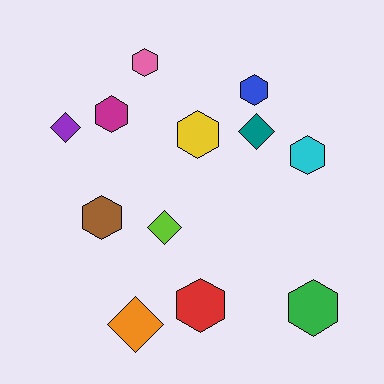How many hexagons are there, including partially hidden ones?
There are 8 hexagons.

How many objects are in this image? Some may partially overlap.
There are 12 objects.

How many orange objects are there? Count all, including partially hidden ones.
There is 1 orange object.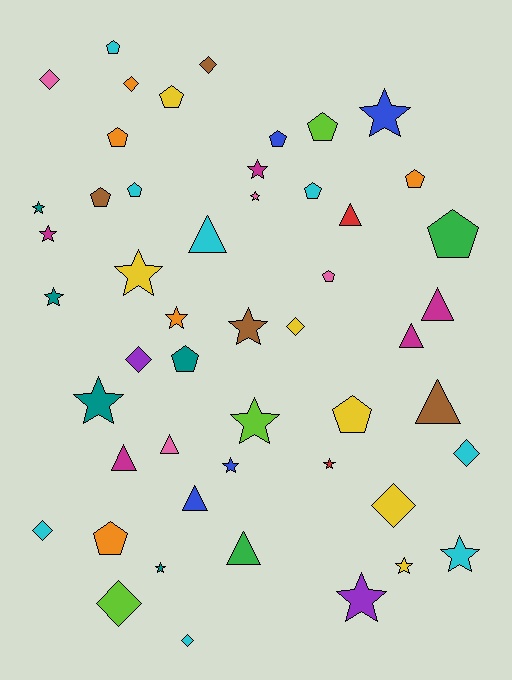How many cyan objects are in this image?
There are 8 cyan objects.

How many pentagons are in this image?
There are 14 pentagons.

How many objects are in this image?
There are 50 objects.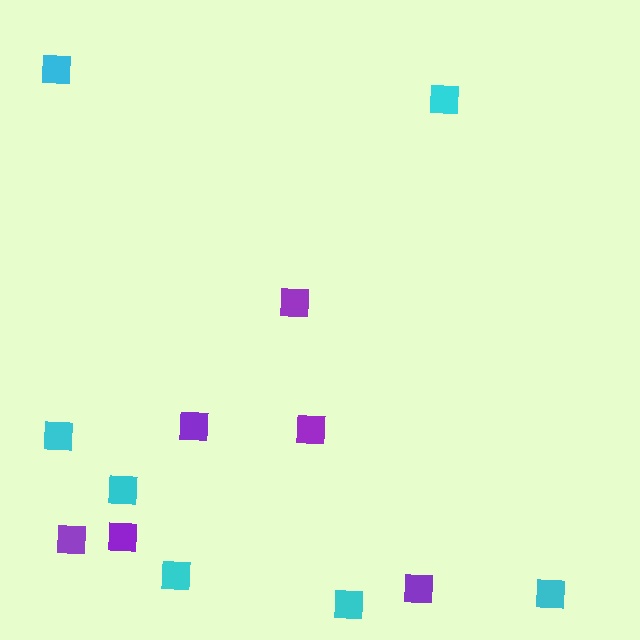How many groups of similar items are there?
There are 2 groups: one group of purple squares (6) and one group of cyan squares (7).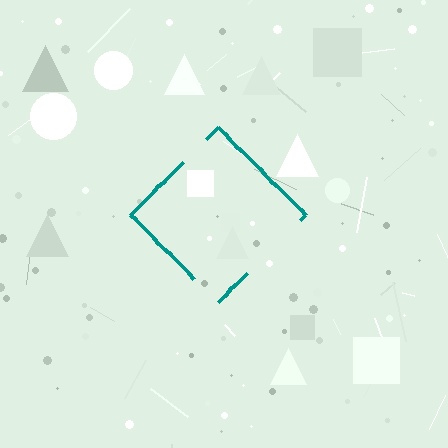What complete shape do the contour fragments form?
The contour fragments form a diamond.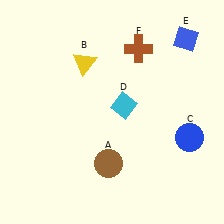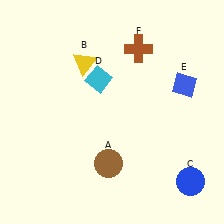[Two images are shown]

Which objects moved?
The objects that moved are: the blue circle (C), the cyan diamond (D), the blue diamond (E).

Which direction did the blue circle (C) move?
The blue circle (C) moved down.